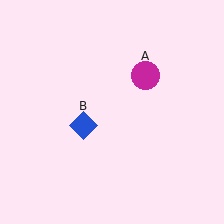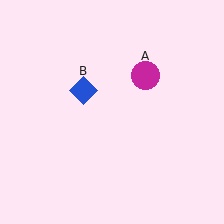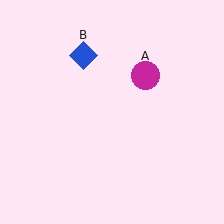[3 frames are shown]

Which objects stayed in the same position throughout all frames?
Magenta circle (object A) remained stationary.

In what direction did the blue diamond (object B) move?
The blue diamond (object B) moved up.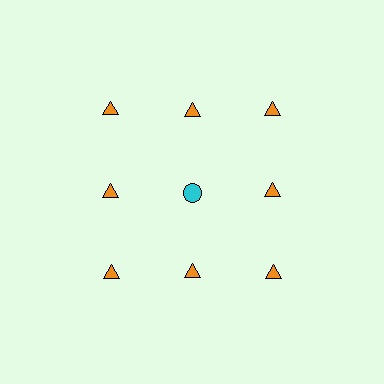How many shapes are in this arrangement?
There are 9 shapes arranged in a grid pattern.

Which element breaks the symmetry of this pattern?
The cyan circle in the second row, second from left column breaks the symmetry. All other shapes are orange triangles.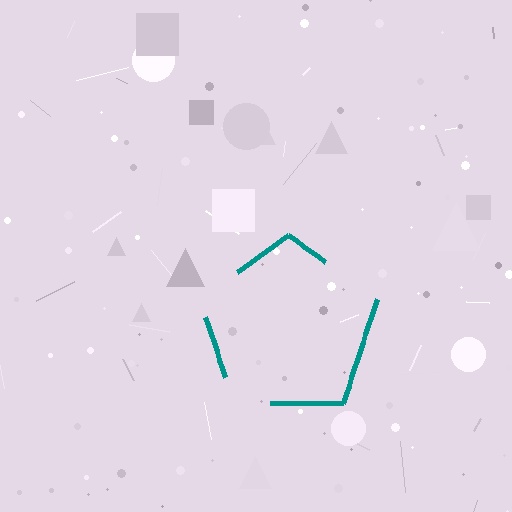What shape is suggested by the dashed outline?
The dashed outline suggests a pentagon.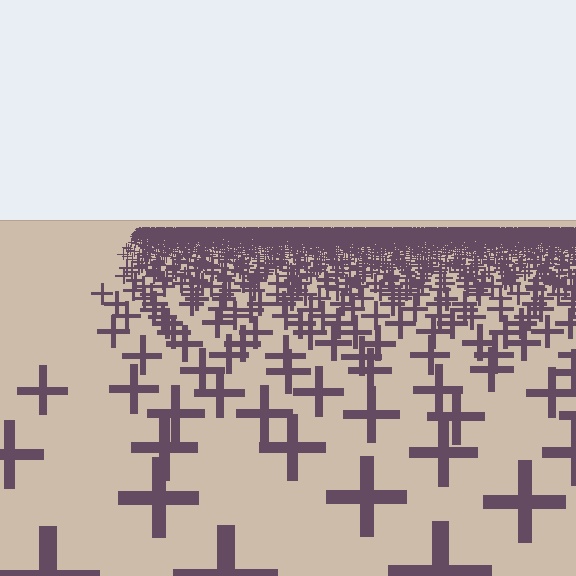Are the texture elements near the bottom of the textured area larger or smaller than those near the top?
Larger. Near the bottom, elements are closer to the viewer and appear at a bigger on-screen size.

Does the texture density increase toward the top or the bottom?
Density increases toward the top.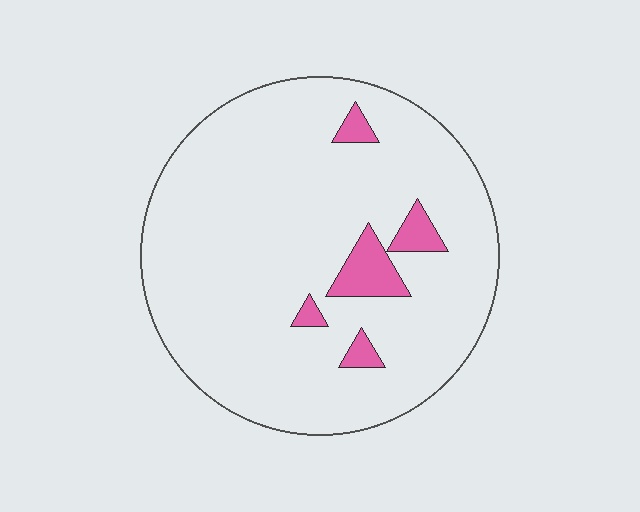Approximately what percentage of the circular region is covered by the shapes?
Approximately 10%.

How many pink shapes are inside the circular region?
5.